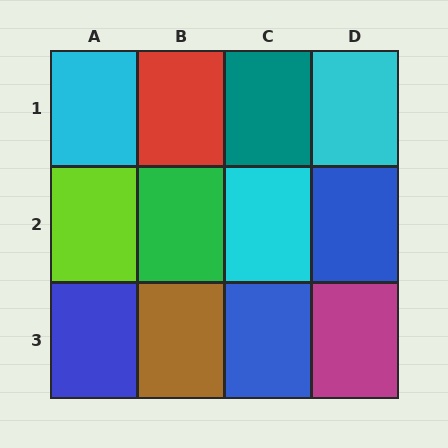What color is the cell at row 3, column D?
Magenta.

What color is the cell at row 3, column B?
Brown.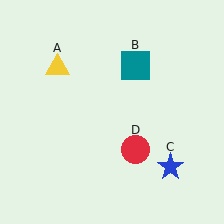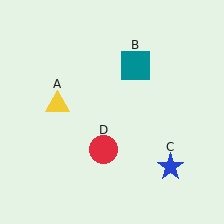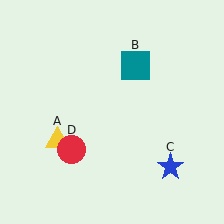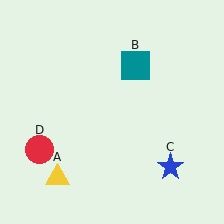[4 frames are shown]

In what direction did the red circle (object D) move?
The red circle (object D) moved left.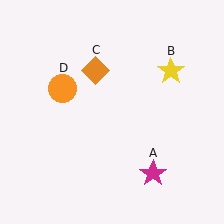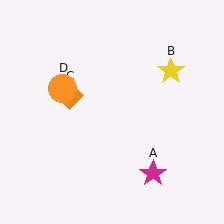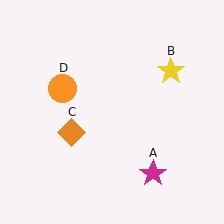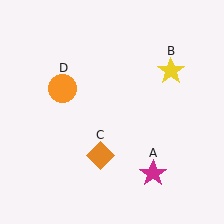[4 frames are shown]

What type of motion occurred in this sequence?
The orange diamond (object C) rotated counterclockwise around the center of the scene.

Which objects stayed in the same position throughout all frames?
Magenta star (object A) and yellow star (object B) and orange circle (object D) remained stationary.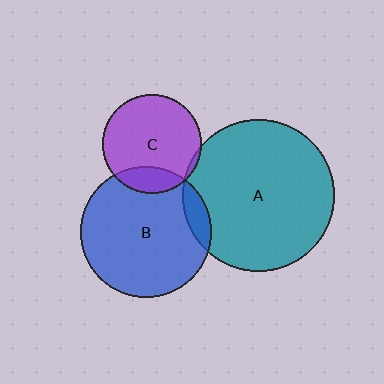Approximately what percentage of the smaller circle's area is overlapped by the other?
Approximately 15%.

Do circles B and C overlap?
Yes.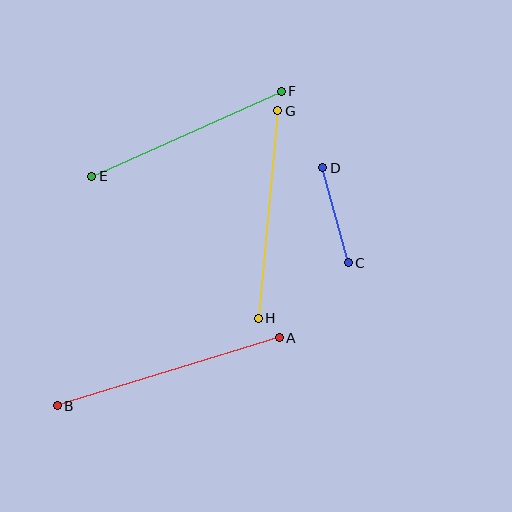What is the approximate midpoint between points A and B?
The midpoint is at approximately (168, 372) pixels.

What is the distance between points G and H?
The distance is approximately 209 pixels.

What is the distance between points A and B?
The distance is approximately 232 pixels.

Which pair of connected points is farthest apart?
Points A and B are farthest apart.